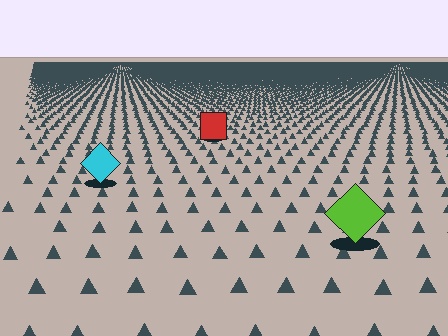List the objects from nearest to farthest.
From nearest to farthest: the lime diamond, the cyan diamond, the red square.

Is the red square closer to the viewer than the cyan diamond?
No. The cyan diamond is closer — you can tell from the texture gradient: the ground texture is coarser near it.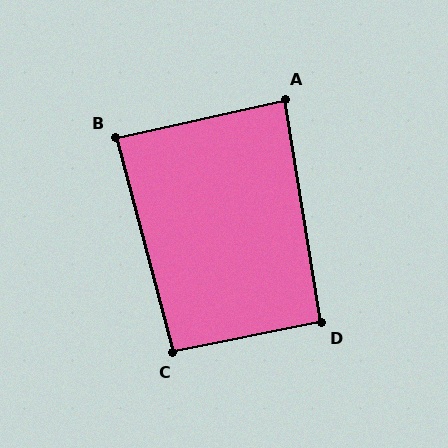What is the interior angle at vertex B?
Approximately 88 degrees (approximately right).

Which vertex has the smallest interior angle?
A, at approximately 86 degrees.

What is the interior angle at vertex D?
Approximately 92 degrees (approximately right).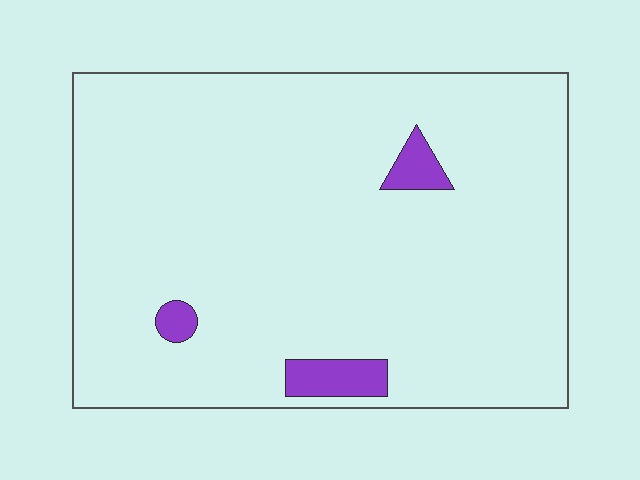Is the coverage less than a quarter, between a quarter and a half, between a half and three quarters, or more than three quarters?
Less than a quarter.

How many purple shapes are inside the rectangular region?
3.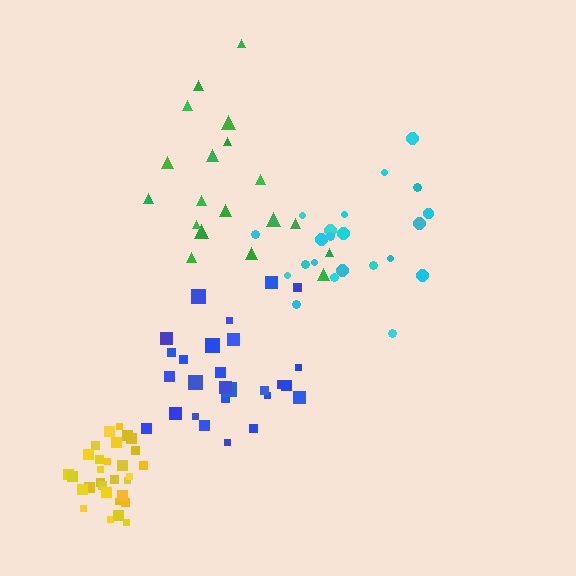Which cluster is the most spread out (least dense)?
Green.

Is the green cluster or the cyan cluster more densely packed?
Cyan.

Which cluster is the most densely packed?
Yellow.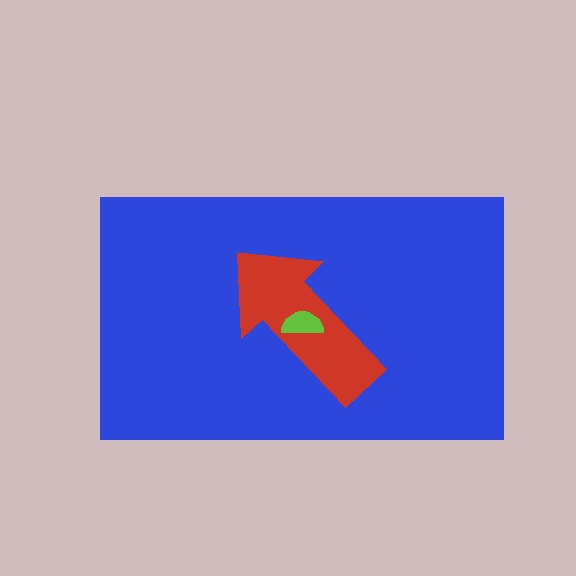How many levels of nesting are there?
3.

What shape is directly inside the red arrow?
The lime semicircle.